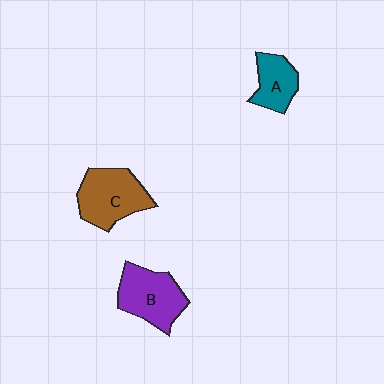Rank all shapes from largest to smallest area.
From largest to smallest: C (brown), B (purple), A (teal).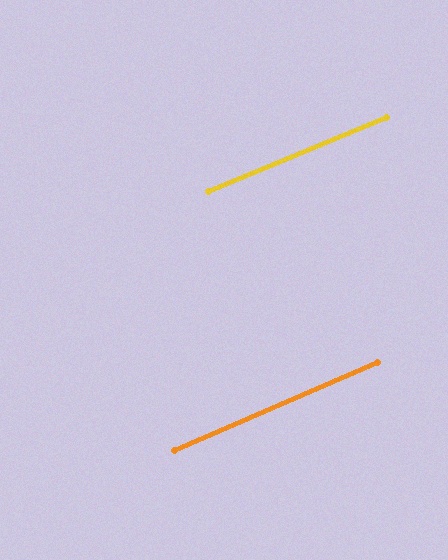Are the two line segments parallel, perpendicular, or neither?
Parallel — their directions differ by only 0.8°.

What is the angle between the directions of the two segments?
Approximately 1 degree.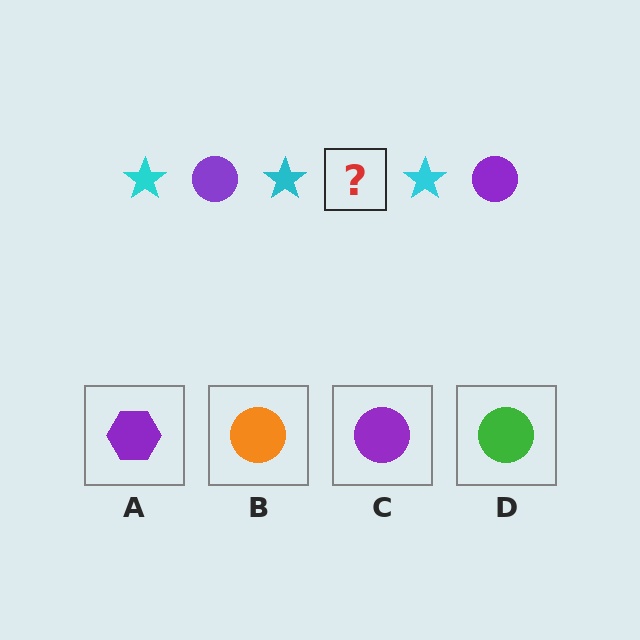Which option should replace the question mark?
Option C.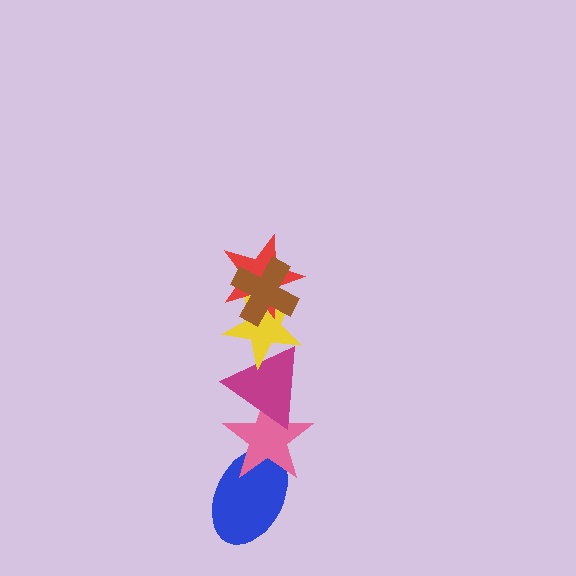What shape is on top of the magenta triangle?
The yellow star is on top of the magenta triangle.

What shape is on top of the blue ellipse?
The pink star is on top of the blue ellipse.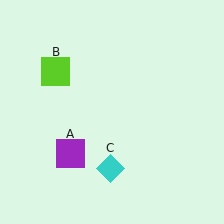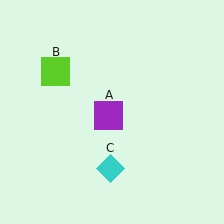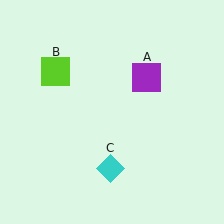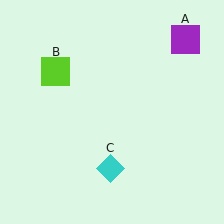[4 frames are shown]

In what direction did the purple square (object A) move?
The purple square (object A) moved up and to the right.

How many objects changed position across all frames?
1 object changed position: purple square (object A).